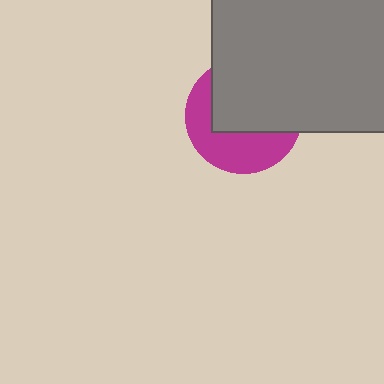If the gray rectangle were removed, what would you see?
You would see the complete magenta circle.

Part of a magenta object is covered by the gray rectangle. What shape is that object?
It is a circle.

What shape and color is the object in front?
The object in front is a gray rectangle.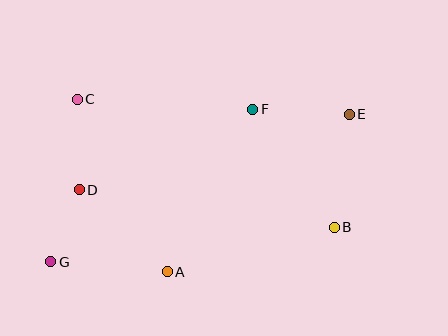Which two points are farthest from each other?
Points E and G are farthest from each other.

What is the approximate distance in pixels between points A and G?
The distance between A and G is approximately 117 pixels.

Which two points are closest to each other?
Points D and G are closest to each other.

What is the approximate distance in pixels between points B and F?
The distance between B and F is approximately 143 pixels.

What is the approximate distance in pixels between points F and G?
The distance between F and G is approximately 253 pixels.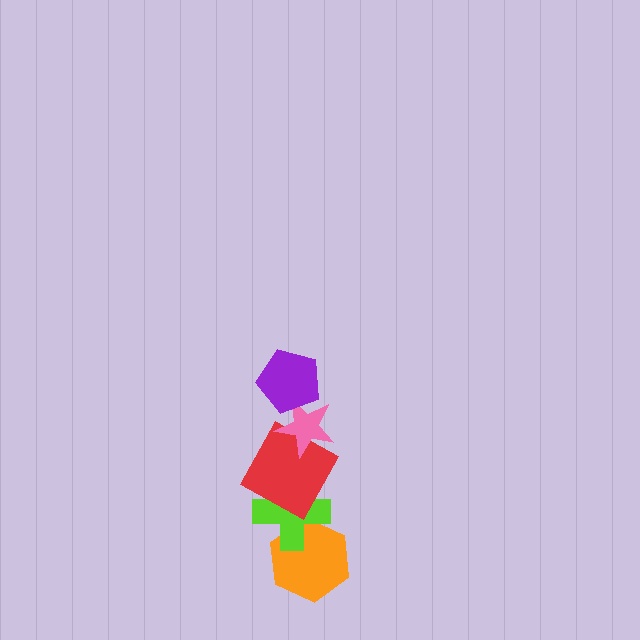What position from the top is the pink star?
The pink star is 2nd from the top.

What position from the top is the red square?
The red square is 3rd from the top.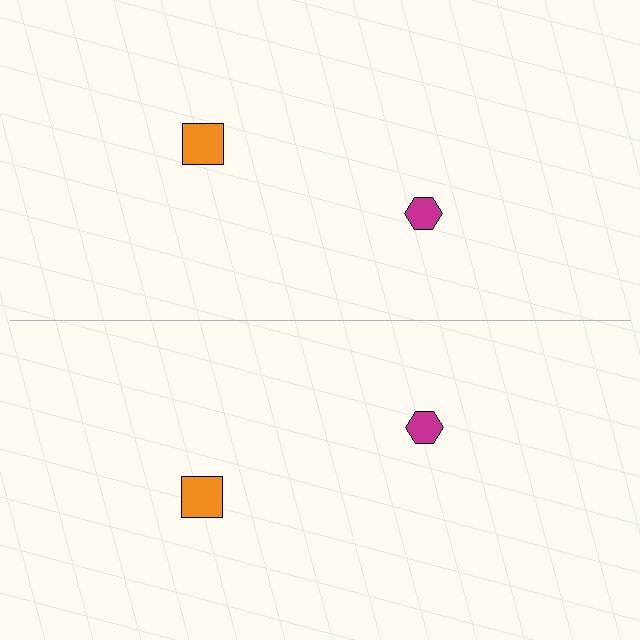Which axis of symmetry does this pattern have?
The pattern has a horizontal axis of symmetry running through the center of the image.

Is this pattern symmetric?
Yes, this pattern has bilateral (reflection) symmetry.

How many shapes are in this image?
There are 4 shapes in this image.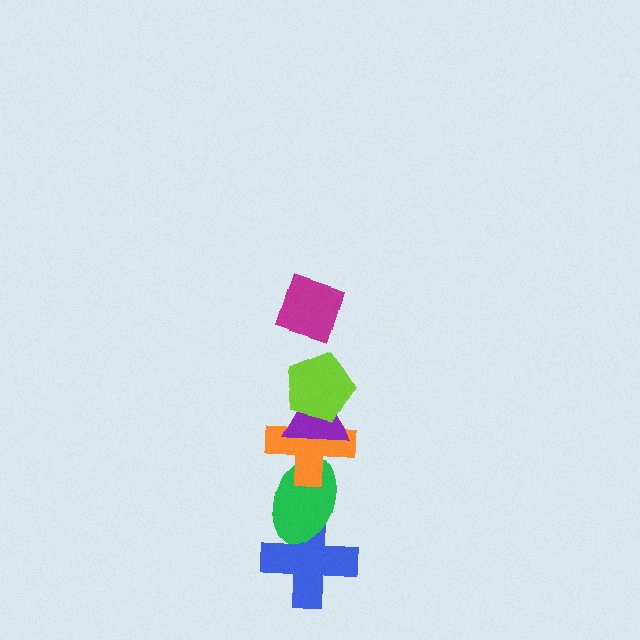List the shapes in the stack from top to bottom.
From top to bottom: the magenta diamond, the lime pentagon, the purple triangle, the orange cross, the green ellipse, the blue cross.